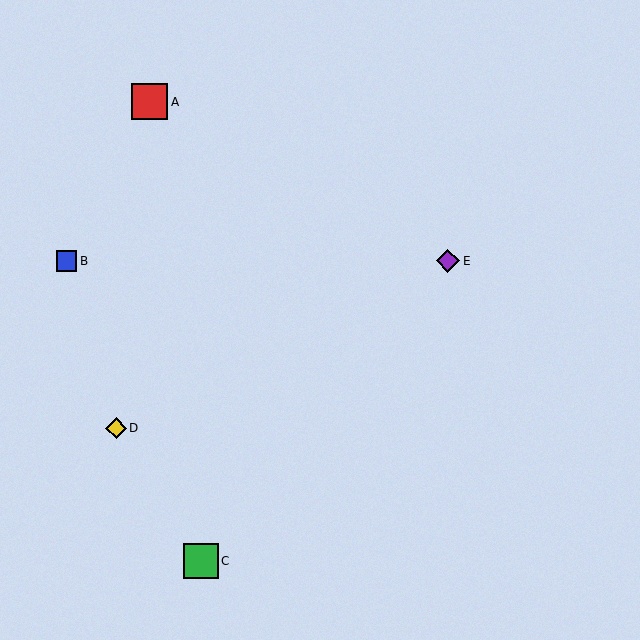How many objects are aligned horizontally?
2 objects (B, E) are aligned horizontally.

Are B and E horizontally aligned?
Yes, both are at y≈261.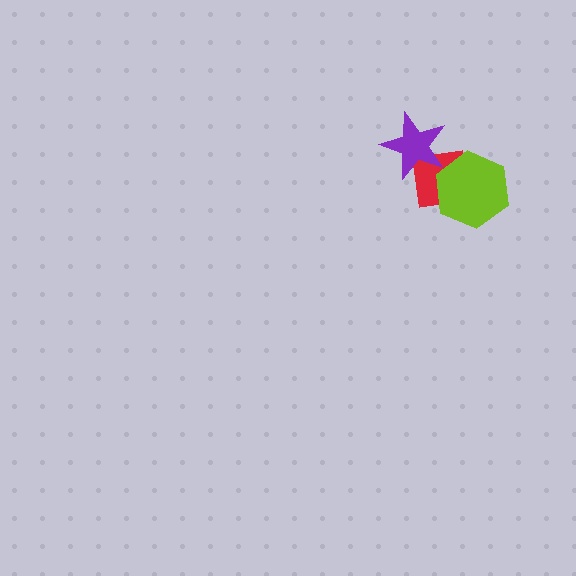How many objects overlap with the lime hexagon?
1 object overlaps with the lime hexagon.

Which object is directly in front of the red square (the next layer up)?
The purple star is directly in front of the red square.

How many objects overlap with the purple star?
1 object overlaps with the purple star.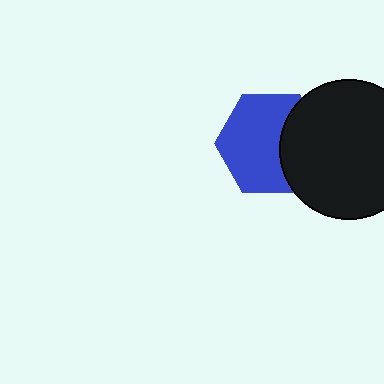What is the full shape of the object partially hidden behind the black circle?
The partially hidden object is a blue hexagon.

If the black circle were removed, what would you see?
You would see the complete blue hexagon.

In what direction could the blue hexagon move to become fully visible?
The blue hexagon could move left. That would shift it out from behind the black circle entirely.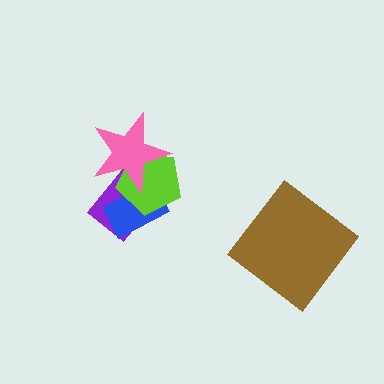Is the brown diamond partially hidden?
No, no other shape covers it.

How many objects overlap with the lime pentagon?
3 objects overlap with the lime pentagon.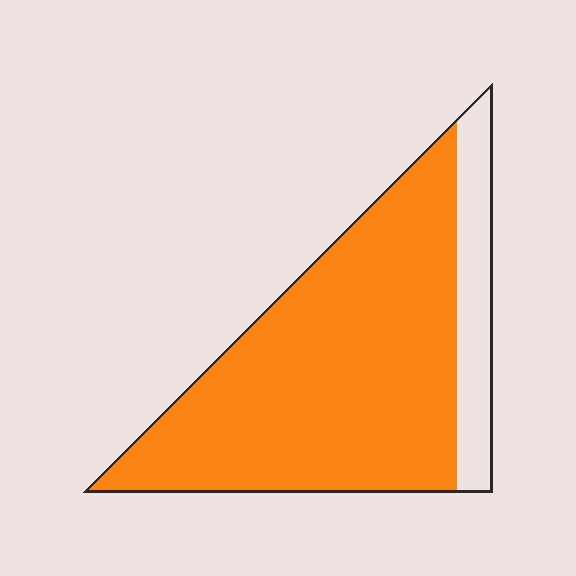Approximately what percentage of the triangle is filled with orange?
Approximately 85%.